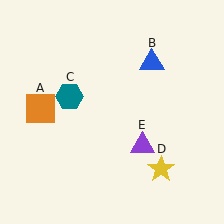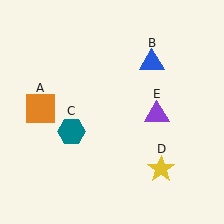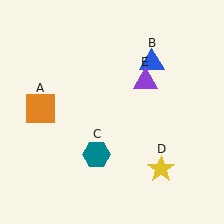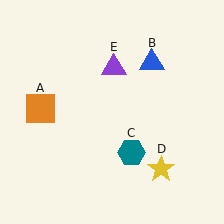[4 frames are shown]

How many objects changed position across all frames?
2 objects changed position: teal hexagon (object C), purple triangle (object E).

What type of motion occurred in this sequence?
The teal hexagon (object C), purple triangle (object E) rotated counterclockwise around the center of the scene.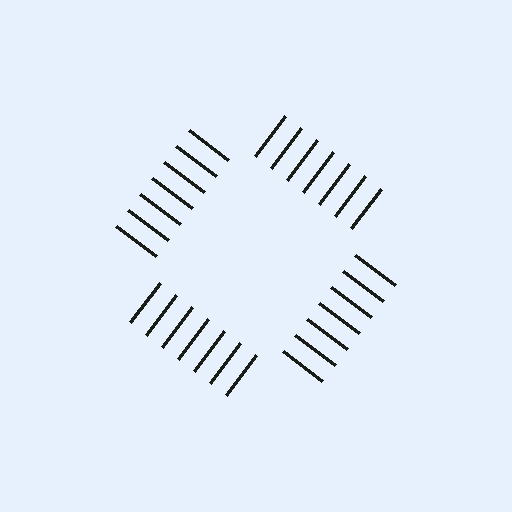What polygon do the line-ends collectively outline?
An illusory square — the line segments terminate on its edges but no continuous stroke is drawn.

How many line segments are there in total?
28 — 7 along each of the 4 edges.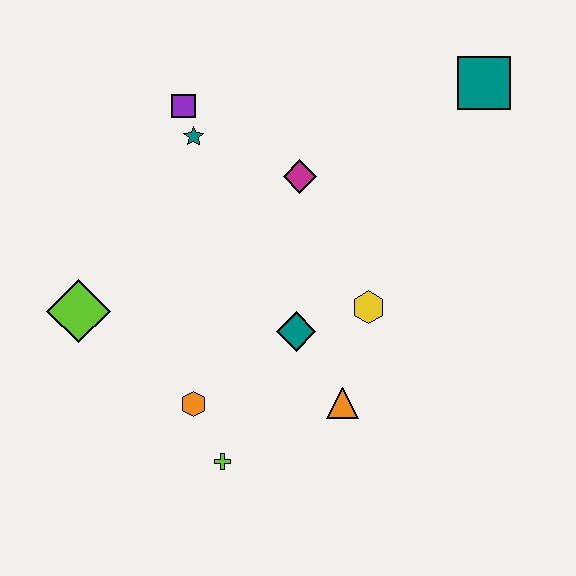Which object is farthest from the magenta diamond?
The lime cross is farthest from the magenta diamond.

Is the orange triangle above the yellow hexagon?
No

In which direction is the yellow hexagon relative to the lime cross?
The yellow hexagon is above the lime cross.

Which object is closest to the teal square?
The magenta diamond is closest to the teal square.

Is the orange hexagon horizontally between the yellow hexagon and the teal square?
No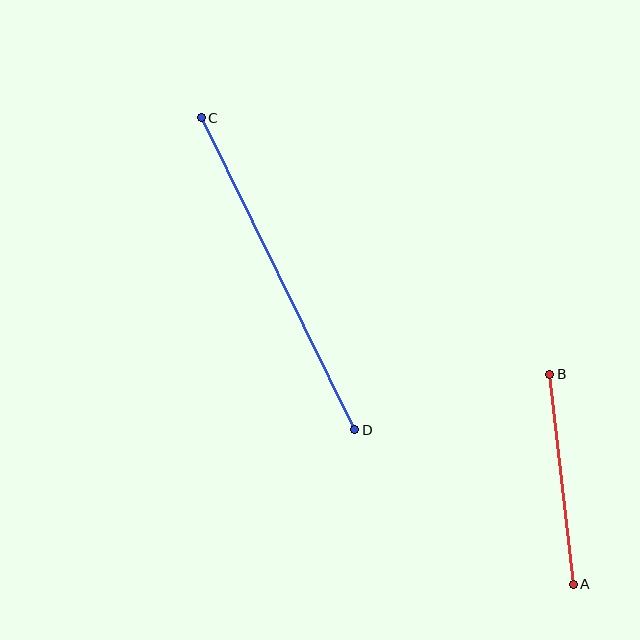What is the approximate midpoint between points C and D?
The midpoint is at approximately (278, 274) pixels.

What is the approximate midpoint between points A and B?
The midpoint is at approximately (561, 479) pixels.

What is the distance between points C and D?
The distance is approximately 348 pixels.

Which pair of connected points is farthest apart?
Points C and D are farthest apart.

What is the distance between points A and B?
The distance is approximately 212 pixels.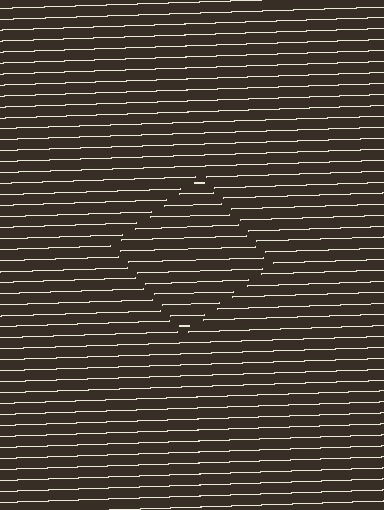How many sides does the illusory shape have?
4 sides — the line-ends trace a square.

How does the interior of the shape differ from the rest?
The interior of the shape contains the same grating, shifted by half a period — the contour is defined by the phase discontinuity where line-ends from the inner and outer gratings abut.